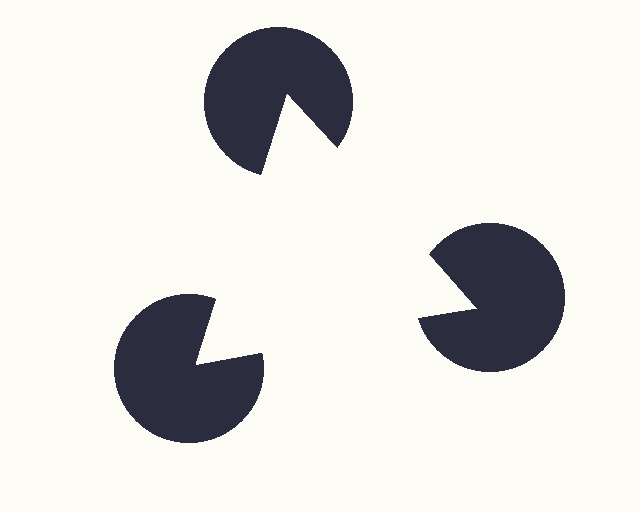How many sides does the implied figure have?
3 sides.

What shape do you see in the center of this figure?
An illusory triangle — its edges are inferred from the aligned wedge cuts in the pac-man discs, not physically drawn.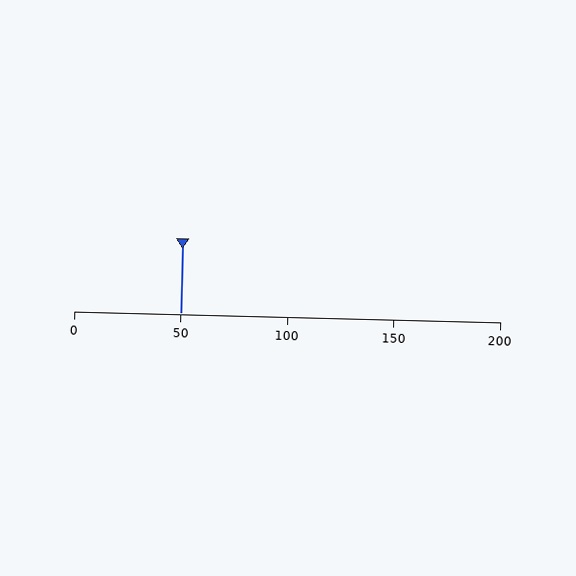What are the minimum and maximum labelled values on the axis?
The axis runs from 0 to 200.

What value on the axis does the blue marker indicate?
The marker indicates approximately 50.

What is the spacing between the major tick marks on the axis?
The major ticks are spaced 50 apart.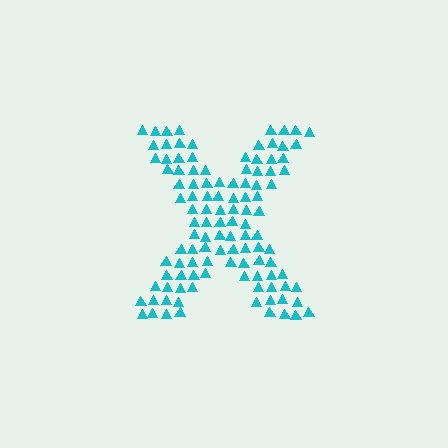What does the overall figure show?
The overall figure shows the letter X.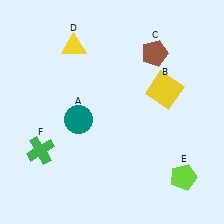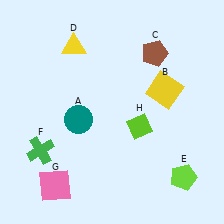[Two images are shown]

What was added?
A pink square (G), a lime diamond (H) were added in Image 2.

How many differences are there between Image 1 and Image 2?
There are 2 differences between the two images.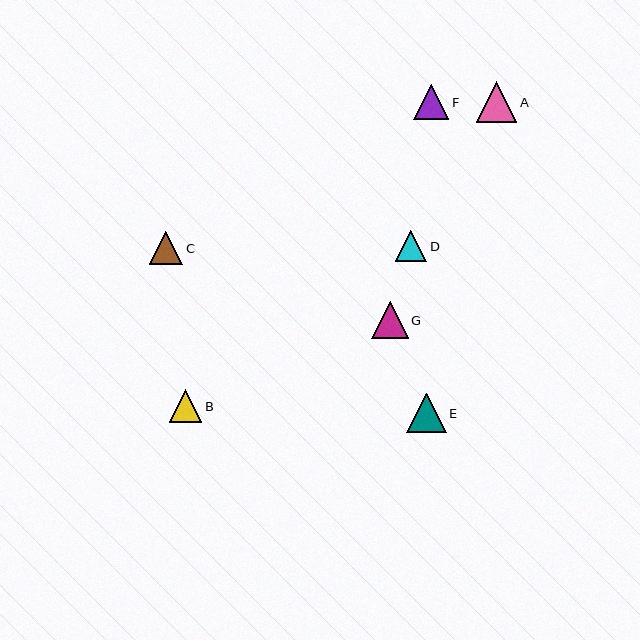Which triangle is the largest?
Triangle A is the largest with a size of approximately 40 pixels.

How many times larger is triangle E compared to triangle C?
Triangle E is approximately 1.2 times the size of triangle C.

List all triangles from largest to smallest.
From largest to smallest: A, E, G, F, C, B, D.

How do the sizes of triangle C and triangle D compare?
Triangle C and triangle D are approximately the same size.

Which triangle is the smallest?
Triangle D is the smallest with a size of approximately 31 pixels.